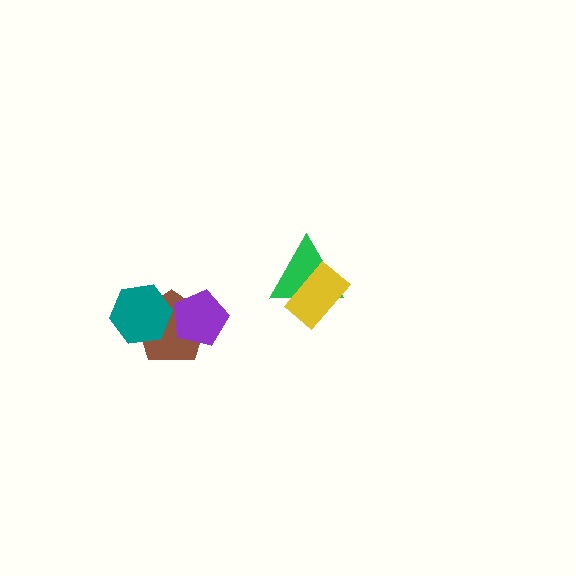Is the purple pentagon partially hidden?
No, no other shape covers it.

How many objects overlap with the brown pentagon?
2 objects overlap with the brown pentagon.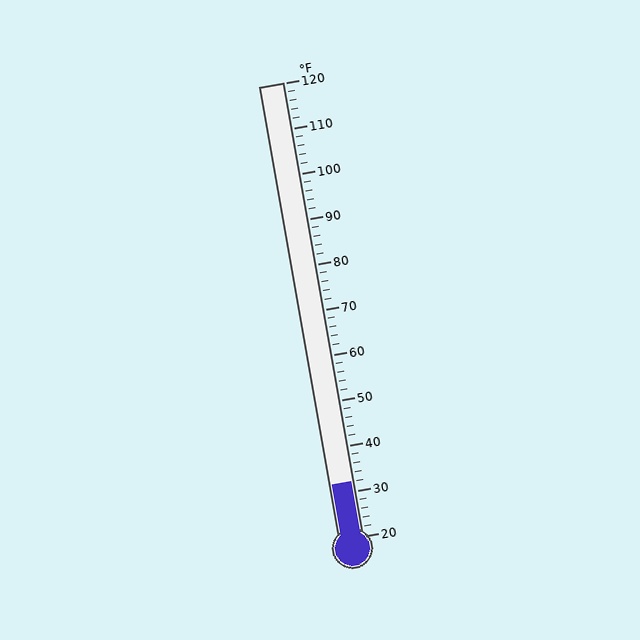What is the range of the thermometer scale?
The thermometer scale ranges from 20°F to 120°F.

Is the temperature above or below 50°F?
The temperature is below 50°F.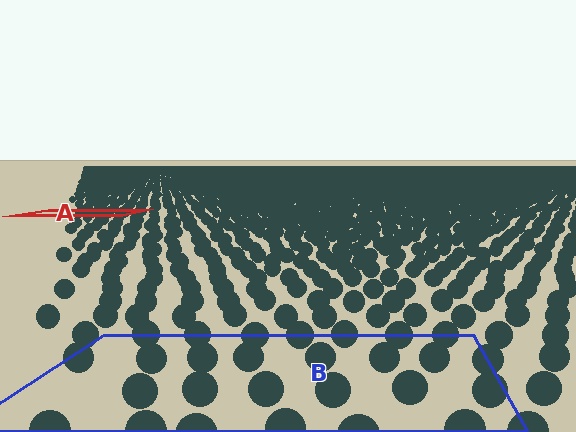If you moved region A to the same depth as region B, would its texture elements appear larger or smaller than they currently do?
They would appear larger. At a closer depth, the same texture elements are projected at a bigger on-screen size.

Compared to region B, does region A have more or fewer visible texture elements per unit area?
Region A has more texture elements per unit area — they are packed more densely because it is farther away.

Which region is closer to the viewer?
Region B is closer. The texture elements there are larger and more spread out.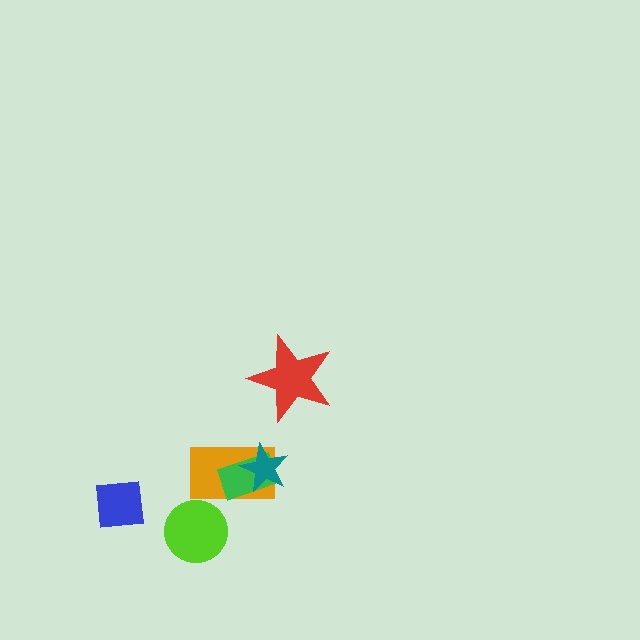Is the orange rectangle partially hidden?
Yes, it is partially covered by another shape.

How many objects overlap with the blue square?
0 objects overlap with the blue square.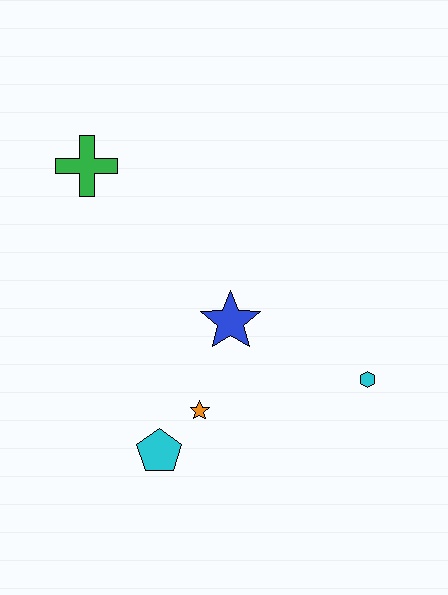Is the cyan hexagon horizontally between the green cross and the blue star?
No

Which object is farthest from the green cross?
The cyan hexagon is farthest from the green cross.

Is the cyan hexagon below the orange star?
No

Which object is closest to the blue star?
The orange star is closest to the blue star.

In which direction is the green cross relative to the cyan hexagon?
The green cross is to the left of the cyan hexagon.